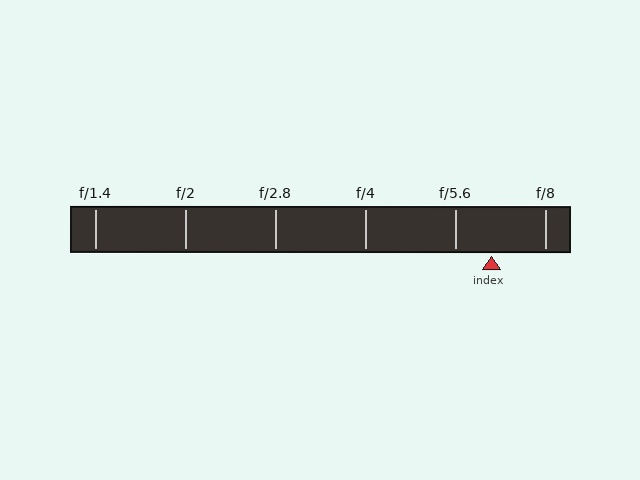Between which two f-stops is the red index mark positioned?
The index mark is between f/5.6 and f/8.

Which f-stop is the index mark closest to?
The index mark is closest to f/5.6.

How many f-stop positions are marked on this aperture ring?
There are 6 f-stop positions marked.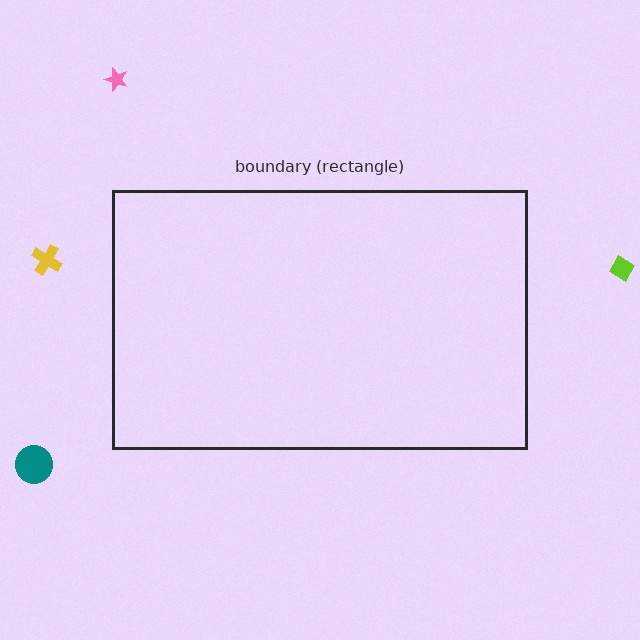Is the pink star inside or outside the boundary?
Outside.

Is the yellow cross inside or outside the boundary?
Outside.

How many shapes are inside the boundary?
0 inside, 4 outside.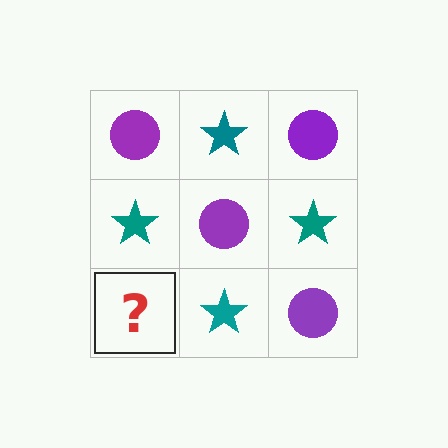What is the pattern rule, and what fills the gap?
The rule is that it alternates purple circle and teal star in a checkerboard pattern. The gap should be filled with a purple circle.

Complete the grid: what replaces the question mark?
The question mark should be replaced with a purple circle.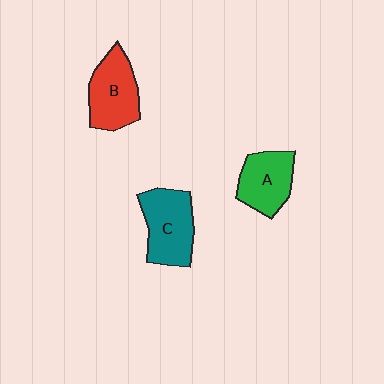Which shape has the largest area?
Shape C (teal).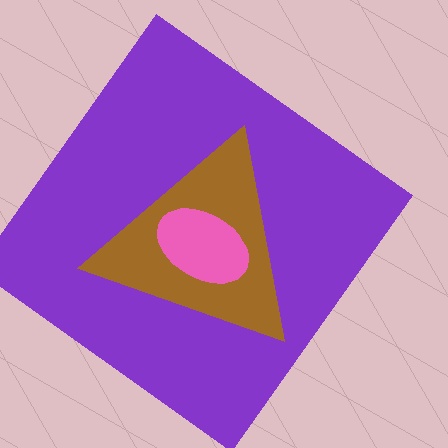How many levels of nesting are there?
3.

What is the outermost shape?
The purple diamond.